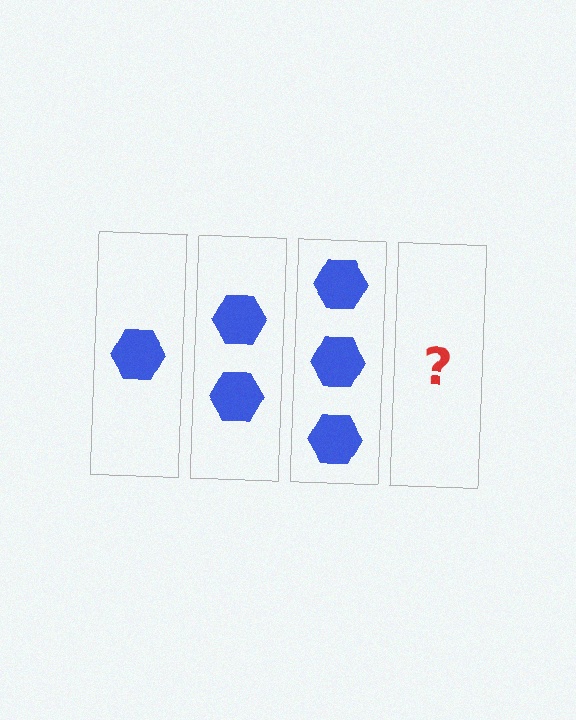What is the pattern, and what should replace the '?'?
The pattern is that each step adds one more hexagon. The '?' should be 4 hexagons.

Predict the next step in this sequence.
The next step is 4 hexagons.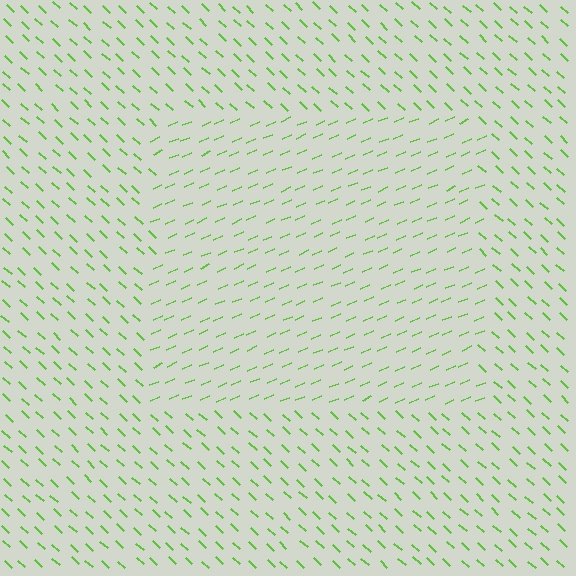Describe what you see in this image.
The image is filled with small lime line segments. A rectangle region in the image has lines oriented differently from the surrounding lines, creating a visible texture boundary.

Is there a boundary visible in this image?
Yes, there is a texture boundary formed by a change in line orientation.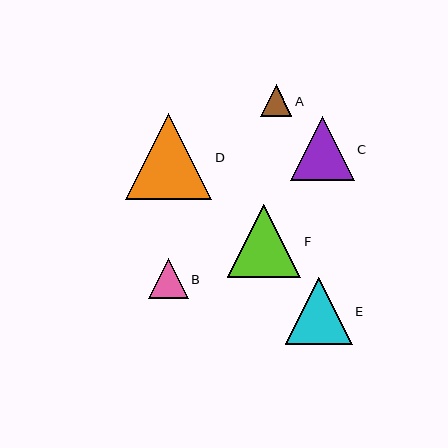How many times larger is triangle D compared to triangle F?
Triangle D is approximately 1.2 times the size of triangle F.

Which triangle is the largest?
Triangle D is the largest with a size of approximately 86 pixels.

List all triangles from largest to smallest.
From largest to smallest: D, F, E, C, B, A.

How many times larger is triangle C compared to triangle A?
Triangle C is approximately 2.0 times the size of triangle A.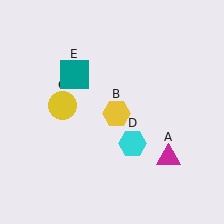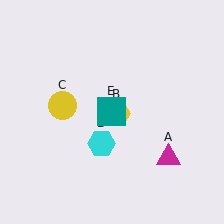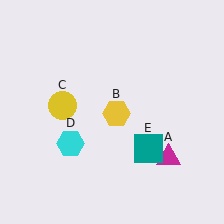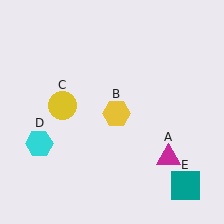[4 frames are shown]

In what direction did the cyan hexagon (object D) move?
The cyan hexagon (object D) moved left.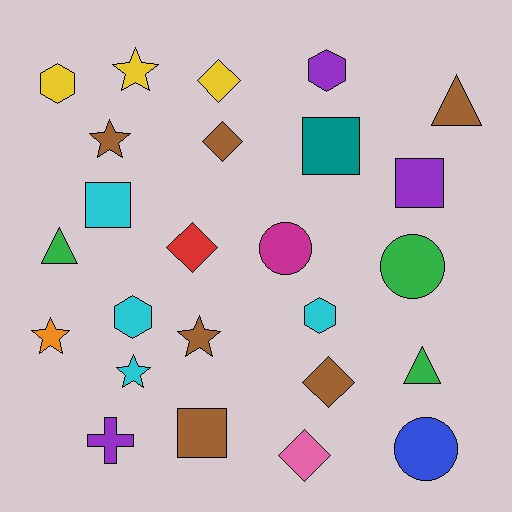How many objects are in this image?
There are 25 objects.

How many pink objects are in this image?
There is 1 pink object.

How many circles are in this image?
There are 3 circles.